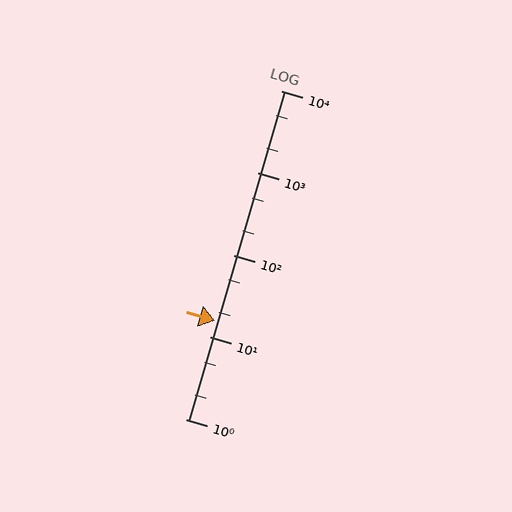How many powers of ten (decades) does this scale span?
The scale spans 4 decades, from 1 to 10000.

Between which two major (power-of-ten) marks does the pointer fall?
The pointer is between 10 and 100.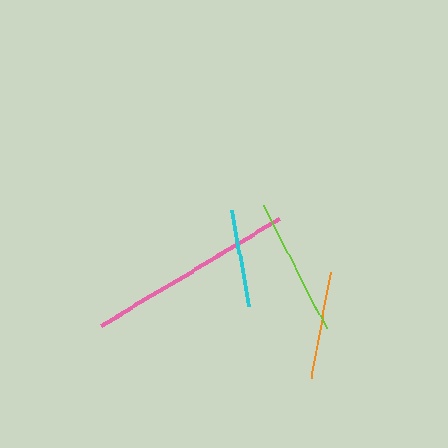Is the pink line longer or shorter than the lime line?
The pink line is longer than the lime line.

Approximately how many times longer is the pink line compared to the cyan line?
The pink line is approximately 2.1 times the length of the cyan line.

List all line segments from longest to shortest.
From longest to shortest: pink, lime, orange, cyan.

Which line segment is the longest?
The pink line is the longest at approximately 208 pixels.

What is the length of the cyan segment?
The cyan segment is approximately 97 pixels long.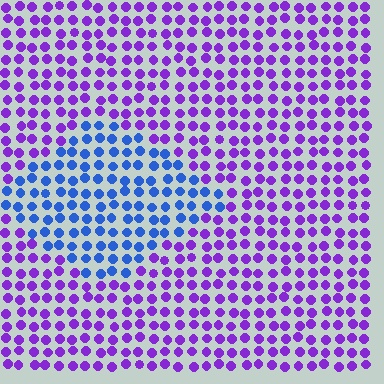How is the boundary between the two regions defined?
The boundary is defined purely by a slight shift in hue (about 52 degrees). Spacing, size, and orientation are identical on both sides.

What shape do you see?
I see a diamond.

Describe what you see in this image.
The image is filled with small purple elements in a uniform arrangement. A diamond-shaped region is visible where the elements are tinted to a slightly different hue, forming a subtle color boundary.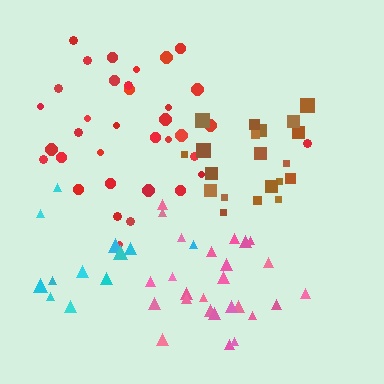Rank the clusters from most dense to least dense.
pink, brown, red, cyan.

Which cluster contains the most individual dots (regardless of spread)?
Red (35).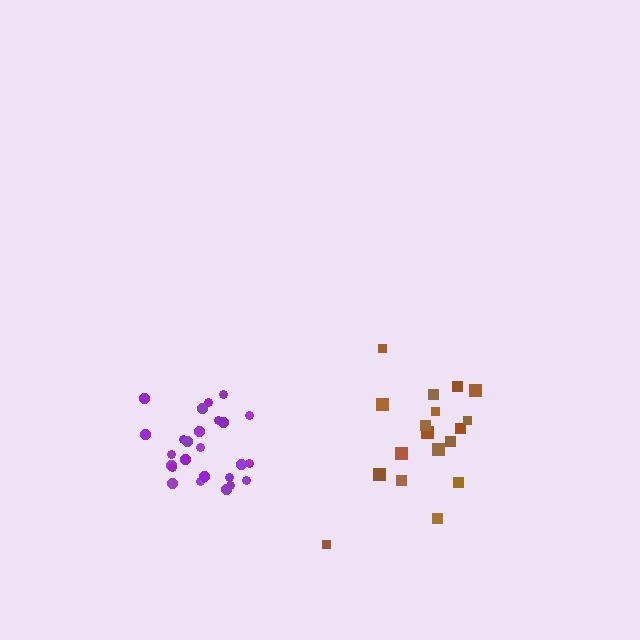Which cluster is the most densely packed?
Purple.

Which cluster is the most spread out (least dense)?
Brown.